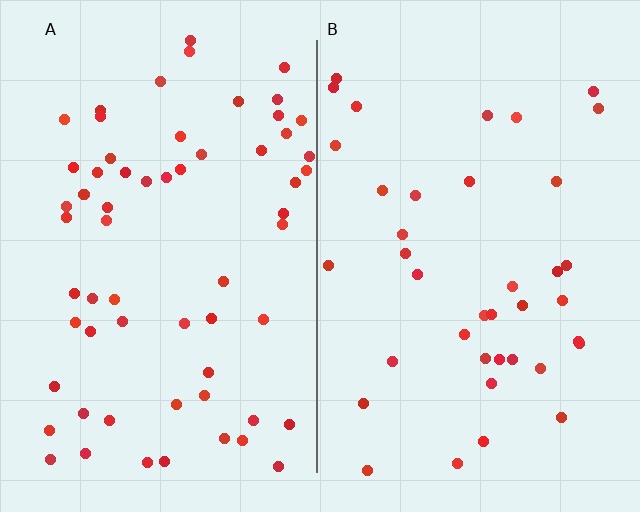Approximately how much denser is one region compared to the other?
Approximately 1.6× — region A over region B.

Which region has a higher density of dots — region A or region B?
A (the left).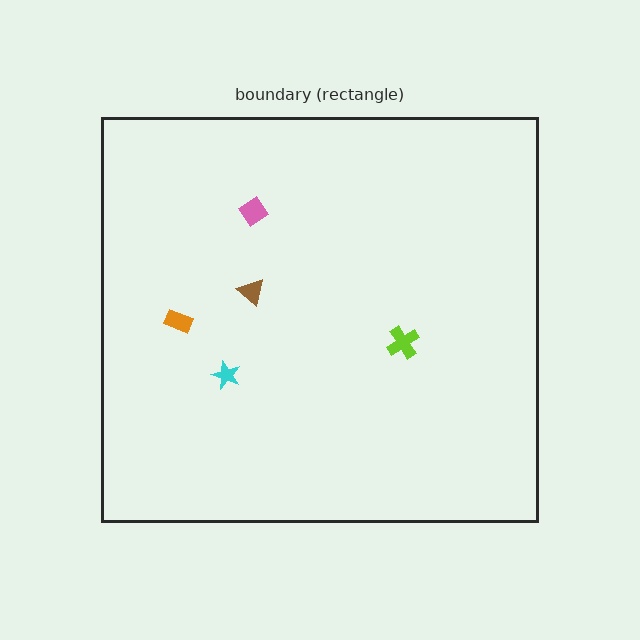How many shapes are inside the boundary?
5 inside, 0 outside.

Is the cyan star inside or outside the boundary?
Inside.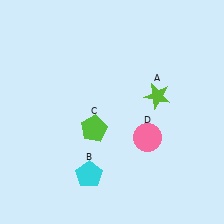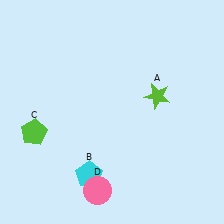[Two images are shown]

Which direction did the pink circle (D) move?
The pink circle (D) moved down.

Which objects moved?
The objects that moved are: the lime pentagon (C), the pink circle (D).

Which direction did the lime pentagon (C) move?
The lime pentagon (C) moved left.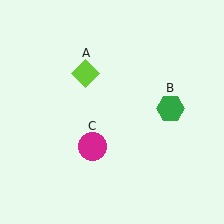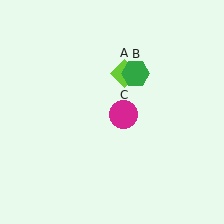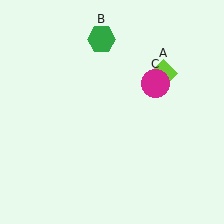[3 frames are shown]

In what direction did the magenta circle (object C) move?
The magenta circle (object C) moved up and to the right.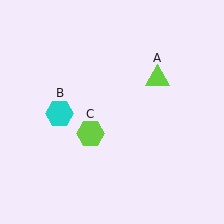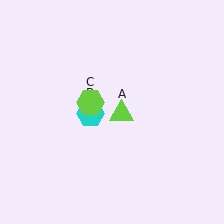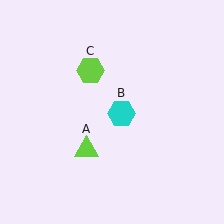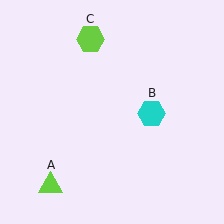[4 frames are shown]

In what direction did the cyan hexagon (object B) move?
The cyan hexagon (object B) moved right.